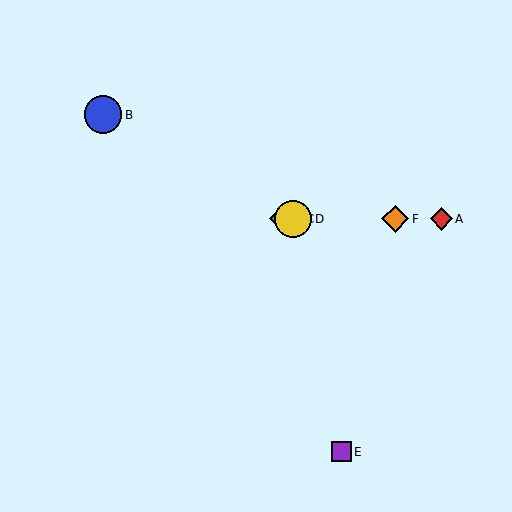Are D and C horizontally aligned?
Yes, both are at y≈219.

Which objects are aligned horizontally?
Objects A, C, D, F are aligned horizontally.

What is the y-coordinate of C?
Object C is at y≈219.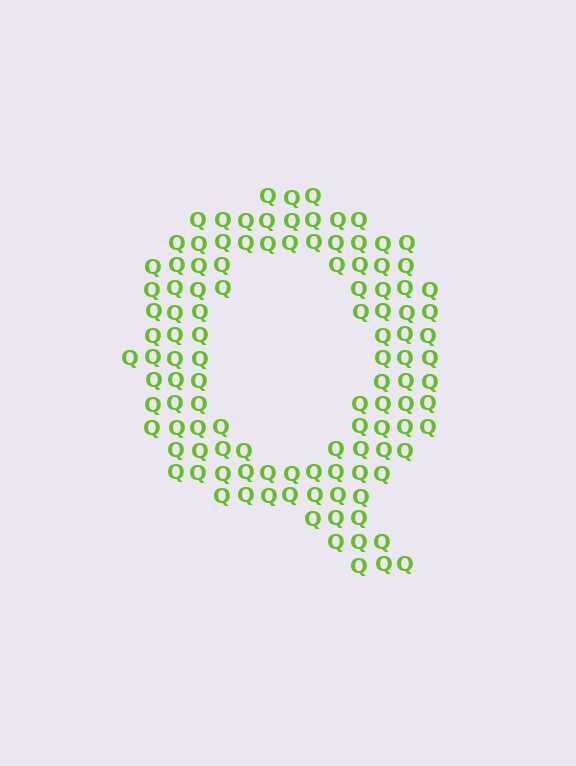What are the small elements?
The small elements are letter Q's.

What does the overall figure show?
The overall figure shows the letter Q.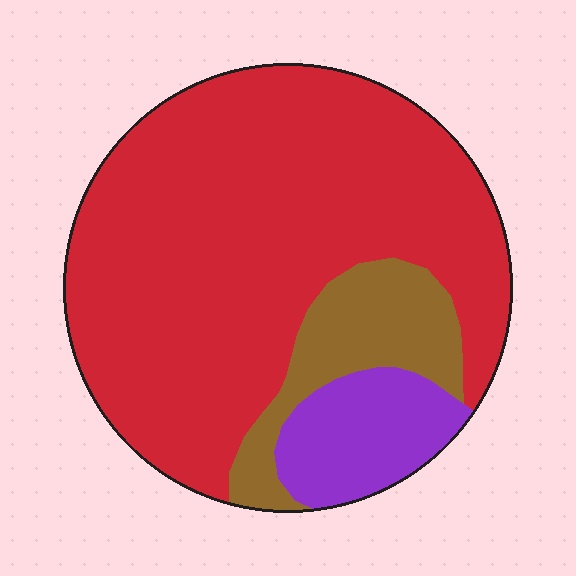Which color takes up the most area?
Red, at roughly 75%.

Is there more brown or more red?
Red.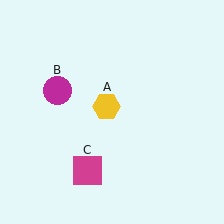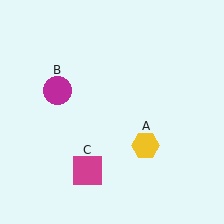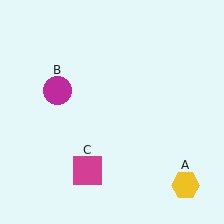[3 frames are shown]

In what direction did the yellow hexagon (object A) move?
The yellow hexagon (object A) moved down and to the right.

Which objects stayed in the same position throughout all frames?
Magenta circle (object B) and magenta square (object C) remained stationary.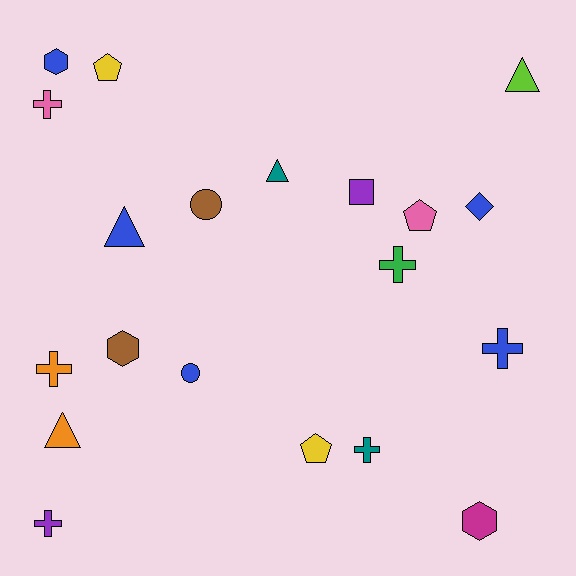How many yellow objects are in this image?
There are 2 yellow objects.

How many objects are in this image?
There are 20 objects.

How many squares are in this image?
There is 1 square.